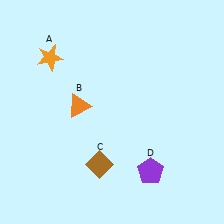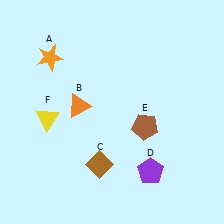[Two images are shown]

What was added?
A brown pentagon (E), a yellow triangle (F) were added in Image 2.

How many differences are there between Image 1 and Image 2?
There are 2 differences between the two images.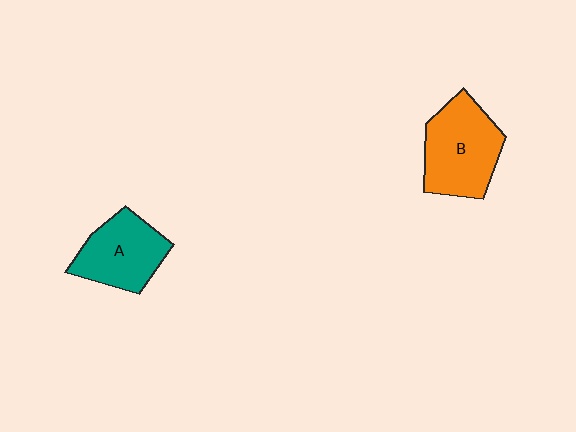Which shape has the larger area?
Shape B (orange).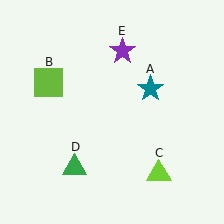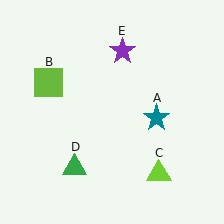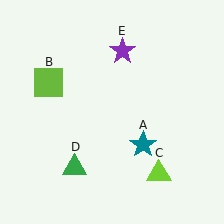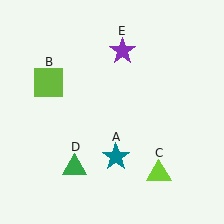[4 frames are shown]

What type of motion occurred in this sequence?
The teal star (object A) rotated clockwise around the center of the scene.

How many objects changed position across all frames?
1 object changed position: teal star (object A).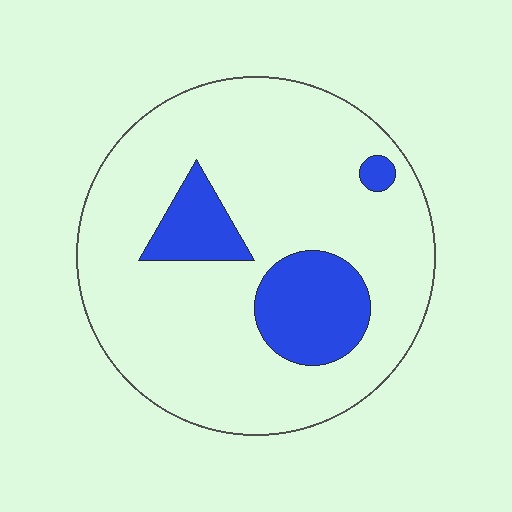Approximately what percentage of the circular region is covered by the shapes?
Approximately 15%.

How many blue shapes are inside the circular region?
3.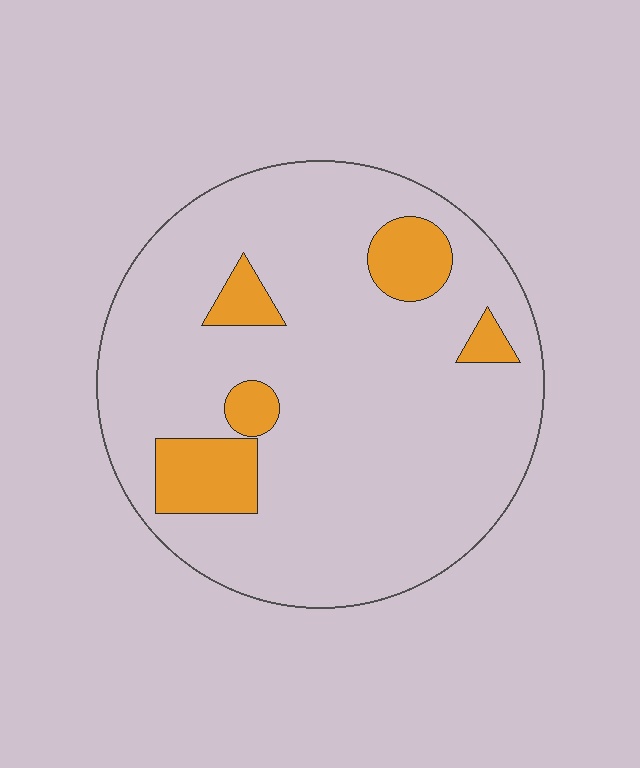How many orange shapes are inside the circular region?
5.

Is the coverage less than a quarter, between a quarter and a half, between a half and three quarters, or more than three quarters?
Less than a quarter.